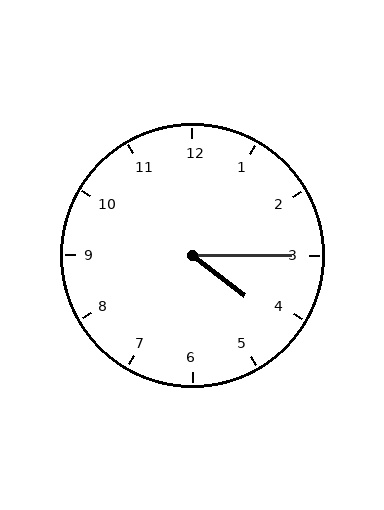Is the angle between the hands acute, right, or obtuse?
It is acute.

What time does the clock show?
4:15.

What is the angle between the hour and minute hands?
Approximately 38 degrees.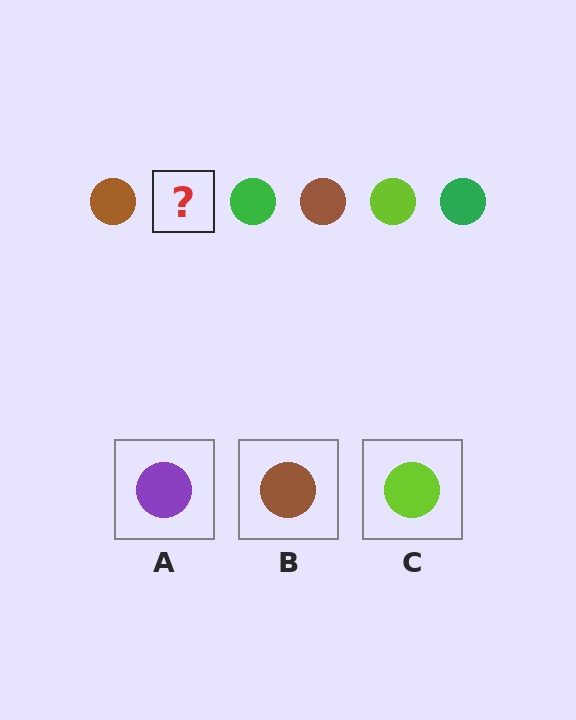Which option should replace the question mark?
Option C.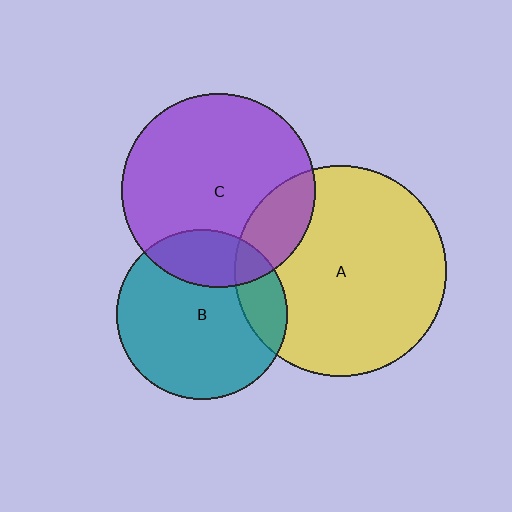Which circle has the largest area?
Circle A (yellow).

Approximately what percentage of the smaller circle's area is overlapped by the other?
Approximately 20%.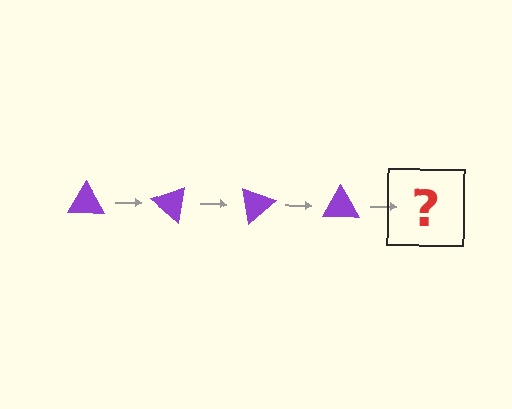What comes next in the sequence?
The next element should be a purple triangle rotated 160 degrees.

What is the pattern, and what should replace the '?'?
The pattern is that the triangle rotates 40 degrees each step. The '?' should be a purple triangle rotated 160 degrees.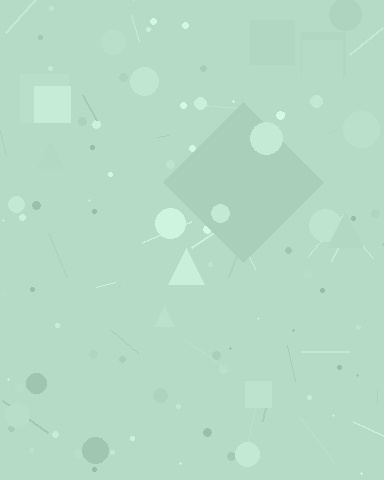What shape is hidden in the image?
A diamond is hidden in the image.